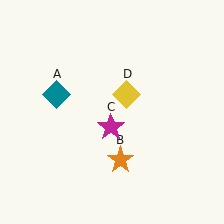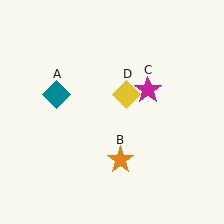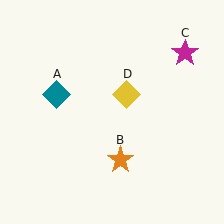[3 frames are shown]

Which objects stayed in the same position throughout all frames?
Teal diamond (object A) and orange star (object B) and yellow diamond (object D) remained stationary.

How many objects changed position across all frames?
1 object changed position: magenta star (object C).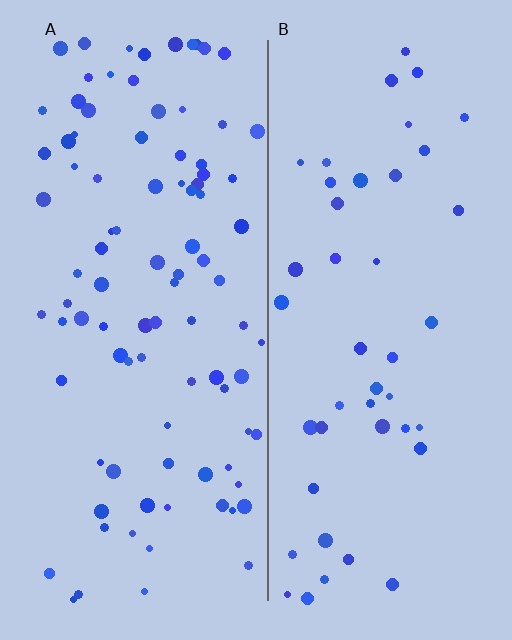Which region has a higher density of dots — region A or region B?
A (the left).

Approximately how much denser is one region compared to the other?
Approximately 2.1× — region A over region B.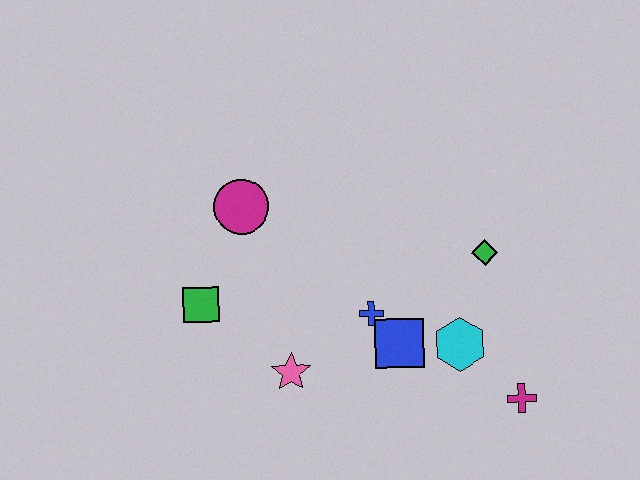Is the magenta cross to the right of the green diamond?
Yes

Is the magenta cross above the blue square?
No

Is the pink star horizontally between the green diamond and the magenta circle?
Yes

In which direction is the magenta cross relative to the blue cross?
The magenta cross is to the right of the blue cross.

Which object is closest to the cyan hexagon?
The blue square is closest to the cyan hexagon.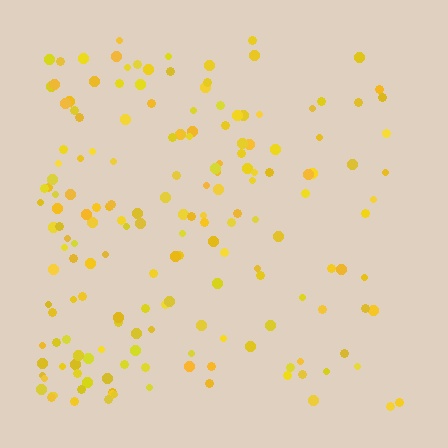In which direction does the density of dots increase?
From right to left, with the left side densest.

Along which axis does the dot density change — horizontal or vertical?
Horizontal.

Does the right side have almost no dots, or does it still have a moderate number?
Still a moderate number, just noticeably fewer than the left.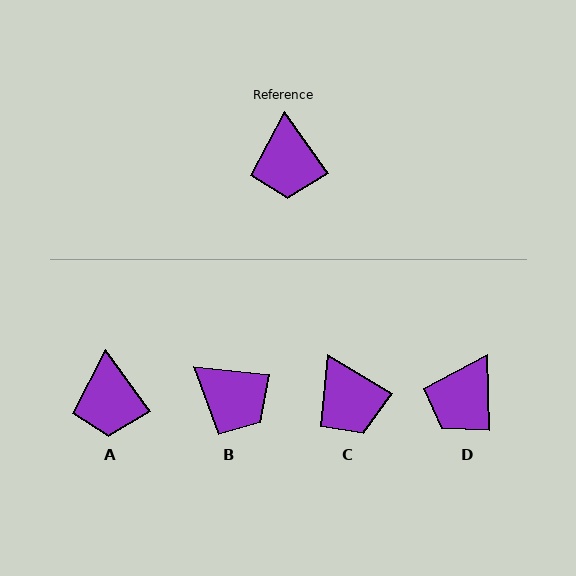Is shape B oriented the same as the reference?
No, it is off by about 48 degrees.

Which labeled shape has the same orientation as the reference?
A.